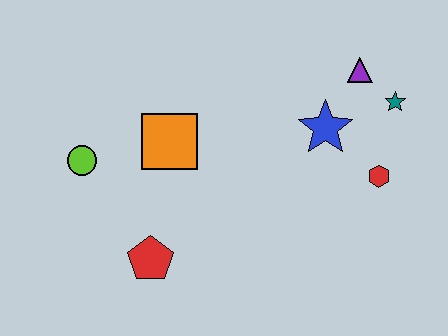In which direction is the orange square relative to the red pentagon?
The orange square is above the red pentagon.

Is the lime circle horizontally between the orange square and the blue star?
No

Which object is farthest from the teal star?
The lime circle is farthest from the teal star.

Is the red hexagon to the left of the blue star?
No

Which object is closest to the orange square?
The lime circle is closest to the orange square.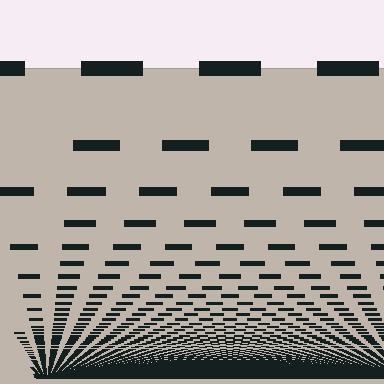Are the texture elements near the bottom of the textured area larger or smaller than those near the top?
Smaller. The gradient is inverted — elements near the bottom are smaller and denser.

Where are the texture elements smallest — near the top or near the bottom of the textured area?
Near the bottom.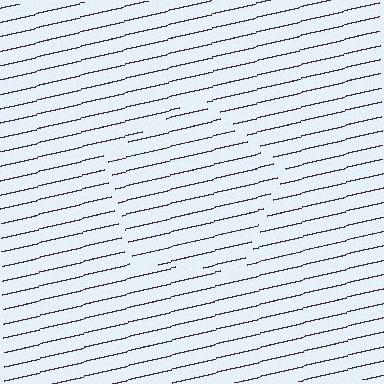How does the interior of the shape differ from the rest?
The interior of the shape contains the same grating, shifted by half a period — the contour is defined by the phase discontinuity where line-ends from the inner and outer gratings abut.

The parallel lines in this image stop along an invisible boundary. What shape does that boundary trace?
An illusory pentagon. The interior of the shape contains the same grating, shifted by half a period — the contour is defined by the phase discontinuity where line-ends from the inner and outer gratings abut.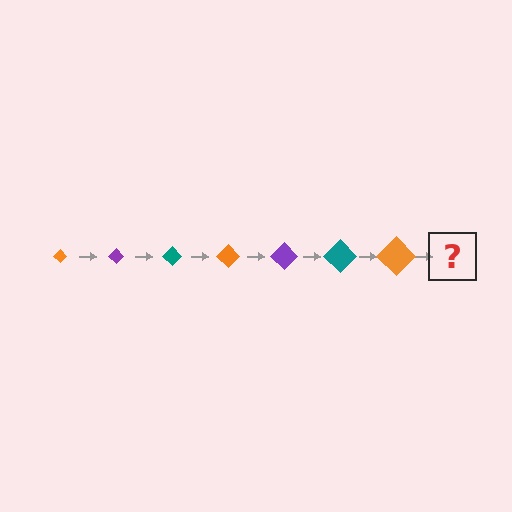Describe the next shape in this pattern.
It should be a purple diamond, larger than the previous one.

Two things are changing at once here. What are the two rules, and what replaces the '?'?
The two rules are that the diamond grows larger each step and the color cycles through orange, purple, and teal. The '?' should be a purple diamond, larger than the previous one.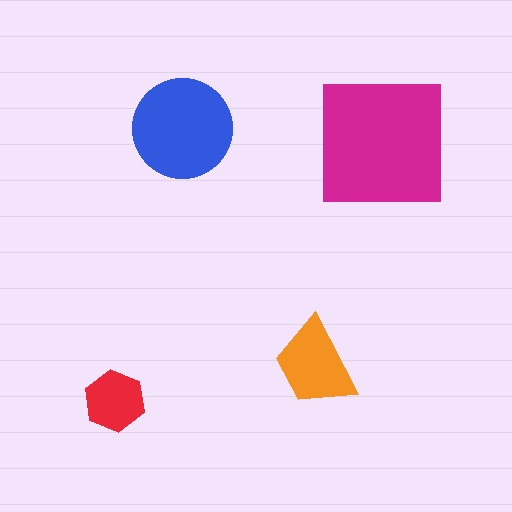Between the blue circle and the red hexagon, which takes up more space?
The blue circle.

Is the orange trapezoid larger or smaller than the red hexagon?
Larger.